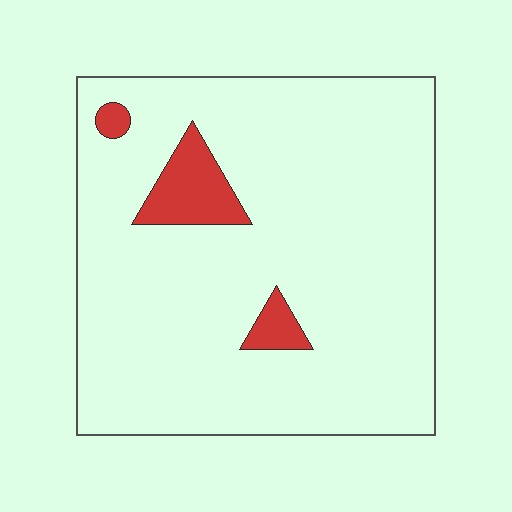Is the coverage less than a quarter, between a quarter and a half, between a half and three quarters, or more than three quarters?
Less than a quarter.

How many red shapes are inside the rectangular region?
3.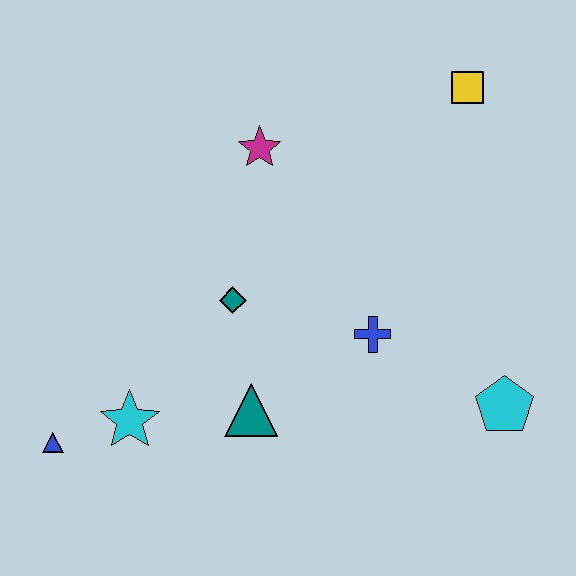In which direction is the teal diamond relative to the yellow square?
The teal diamond is to the left of the yellow square.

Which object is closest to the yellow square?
The magenta star is closest to the yellow square.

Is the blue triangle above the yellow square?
No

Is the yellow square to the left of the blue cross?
No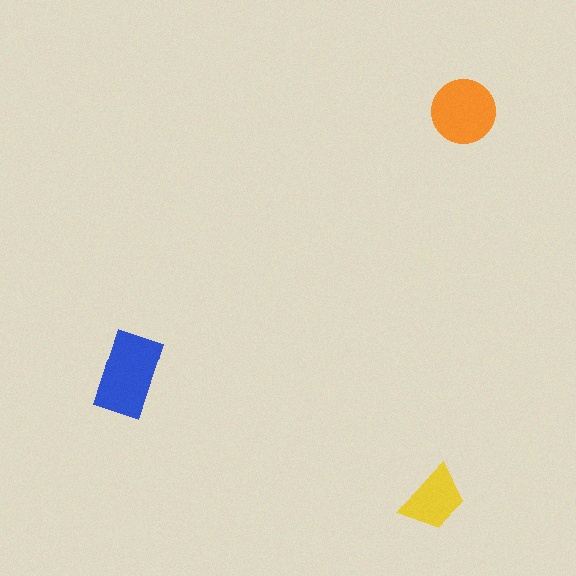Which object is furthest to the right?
The orange circle is rightmost.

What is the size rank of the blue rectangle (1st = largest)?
1st.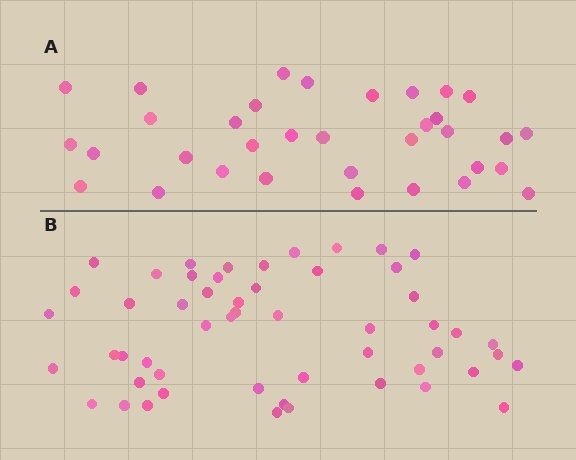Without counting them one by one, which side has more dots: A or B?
Region B (the bottom region) has more dots.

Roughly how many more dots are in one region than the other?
Region B has approximately 20 more dots than region A.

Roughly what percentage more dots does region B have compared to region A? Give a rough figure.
About 55% more.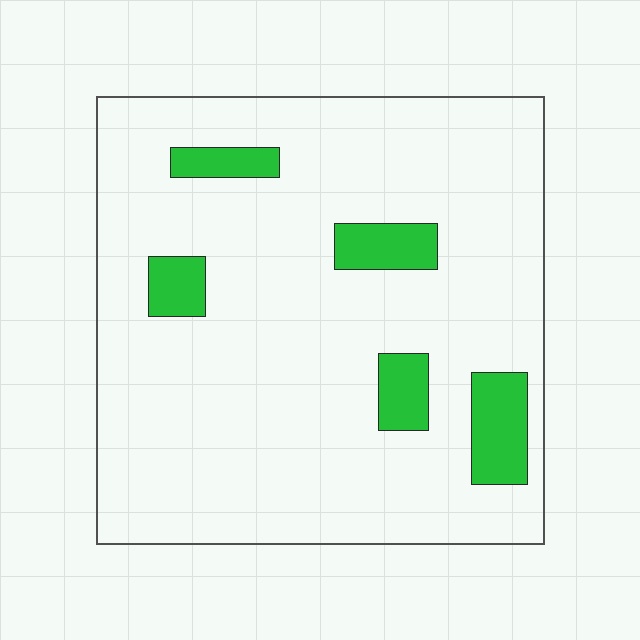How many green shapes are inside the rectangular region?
5.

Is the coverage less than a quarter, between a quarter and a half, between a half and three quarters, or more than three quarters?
Less than a quarter.